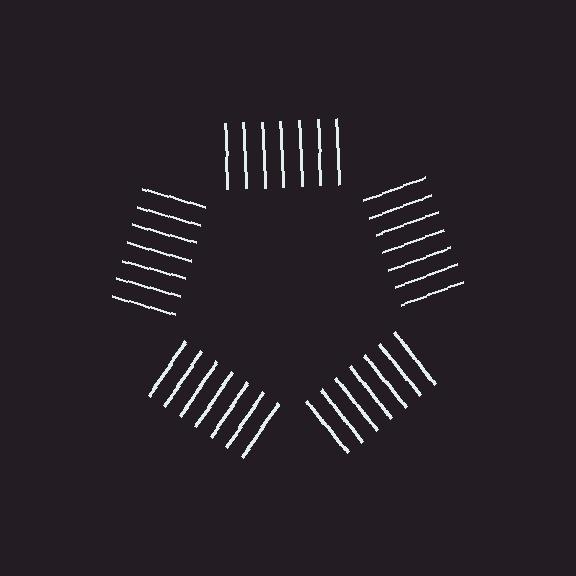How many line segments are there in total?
35 — 7 along each of the 5 edges.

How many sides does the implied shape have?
5 sides — the line-ends trace a pentagon.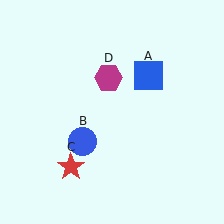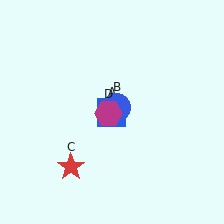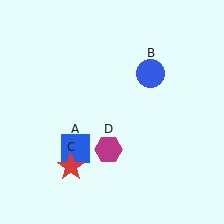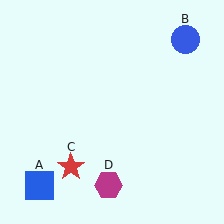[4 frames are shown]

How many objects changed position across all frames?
3 objects changed position: blue square (object A), blue circle (object B), magenta hexagon (object D).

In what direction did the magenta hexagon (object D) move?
The magenta hexagon (object D) moved down.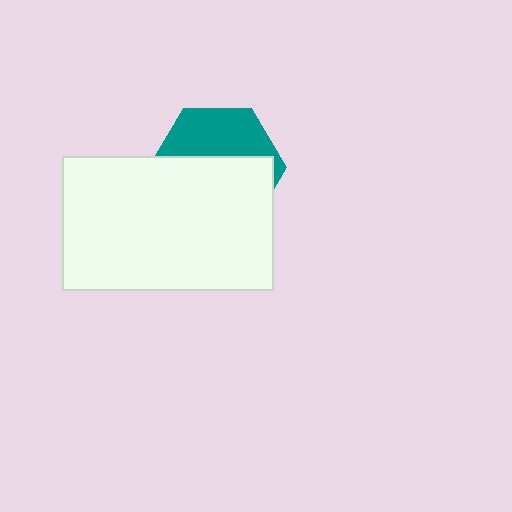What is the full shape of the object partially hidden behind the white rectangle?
The partially hidden object is a teal hexagon.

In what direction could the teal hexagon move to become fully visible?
The teal hexagon could move up. That would shift it out from behind the white rectangle entirely.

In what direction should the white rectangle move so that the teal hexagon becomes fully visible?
The white rectangle should move down. That is the shortest direction to clear the overlap and leave the teal hexagon fully visible.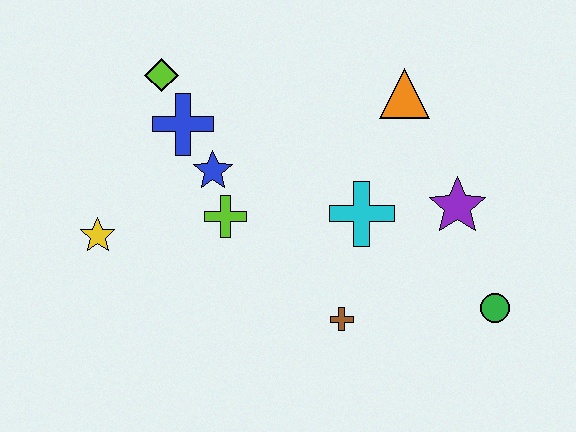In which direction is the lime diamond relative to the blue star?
The lime diamond is above the blue star.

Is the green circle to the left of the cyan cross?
No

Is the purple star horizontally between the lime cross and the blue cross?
No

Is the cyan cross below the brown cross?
No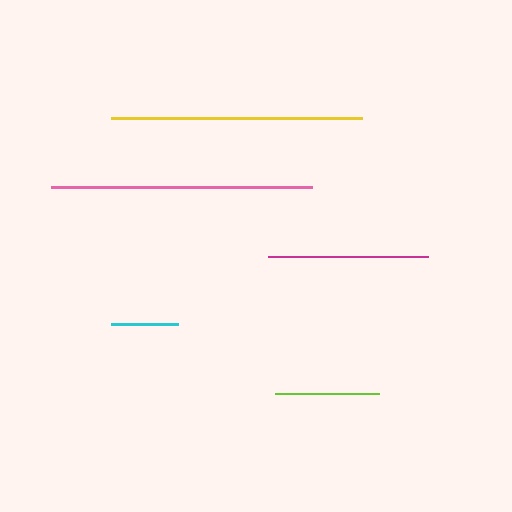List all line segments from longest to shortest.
From longest to shortest: pink, yellow, magenta, lime, cyan.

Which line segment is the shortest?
The cyan line is the shortest at approximately 66 pixels.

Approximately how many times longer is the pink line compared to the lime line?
The pink line is approximately 2.5 times the length of the lime line.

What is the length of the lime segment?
The lime segment is approximately 105 pixels long.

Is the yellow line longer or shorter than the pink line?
The pink line is longer than the yellow line.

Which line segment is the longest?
The pink line is the longest at approximately 261 pixels.